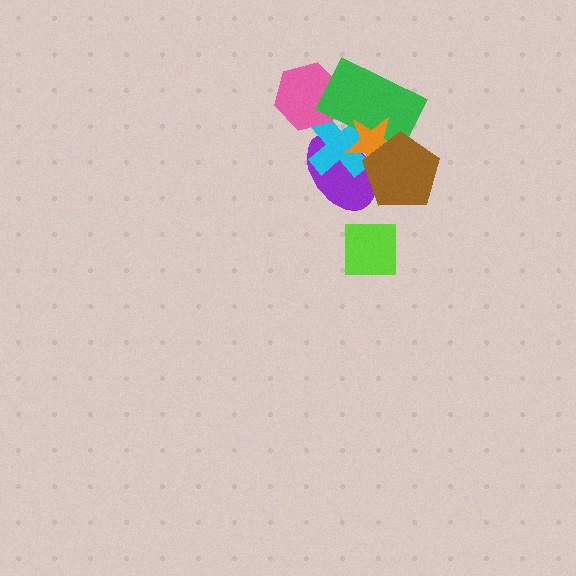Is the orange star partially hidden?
Yes, it is partially covered by another shape.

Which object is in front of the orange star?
The brown pentagon is in front of the orange star.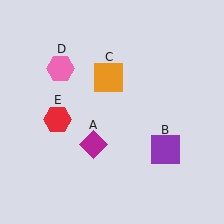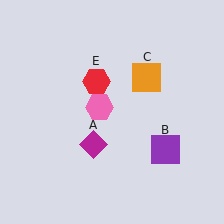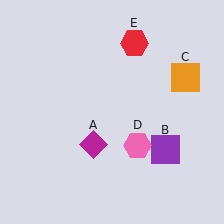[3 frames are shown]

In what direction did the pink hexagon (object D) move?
The pink hexagon (object D) moved down and to the right.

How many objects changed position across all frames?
3 objects changed position: orange square (object C), pink hexagon (object D), red hexagon (object E).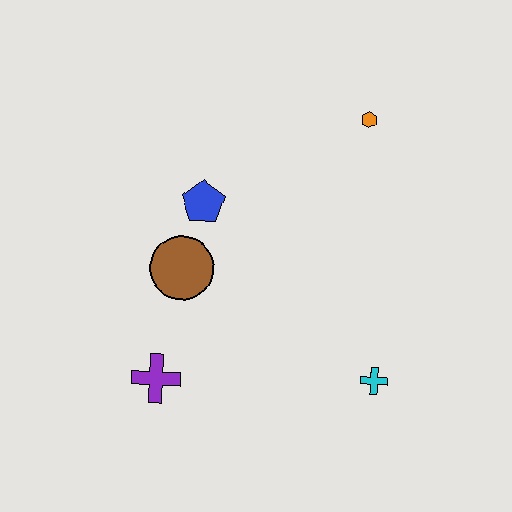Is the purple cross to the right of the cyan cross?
No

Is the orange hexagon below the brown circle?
No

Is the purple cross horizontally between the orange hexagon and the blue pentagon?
No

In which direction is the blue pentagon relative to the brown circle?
The blue pentagon is above the brown circle.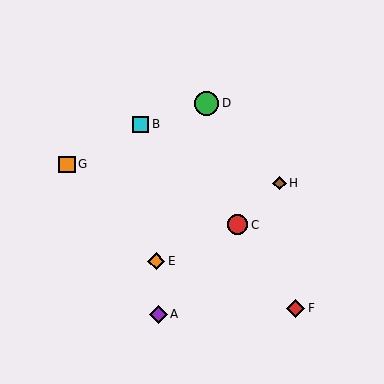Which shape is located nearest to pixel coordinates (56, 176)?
The orange square (labeled G) at (67, 164) is nearest to that location.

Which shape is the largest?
The green circle (labeled D) is the largest.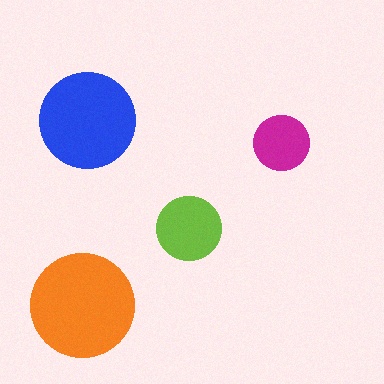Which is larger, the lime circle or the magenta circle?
The lime one.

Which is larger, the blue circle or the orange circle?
The orange one.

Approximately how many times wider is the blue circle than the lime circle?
About 1.5 times wider.